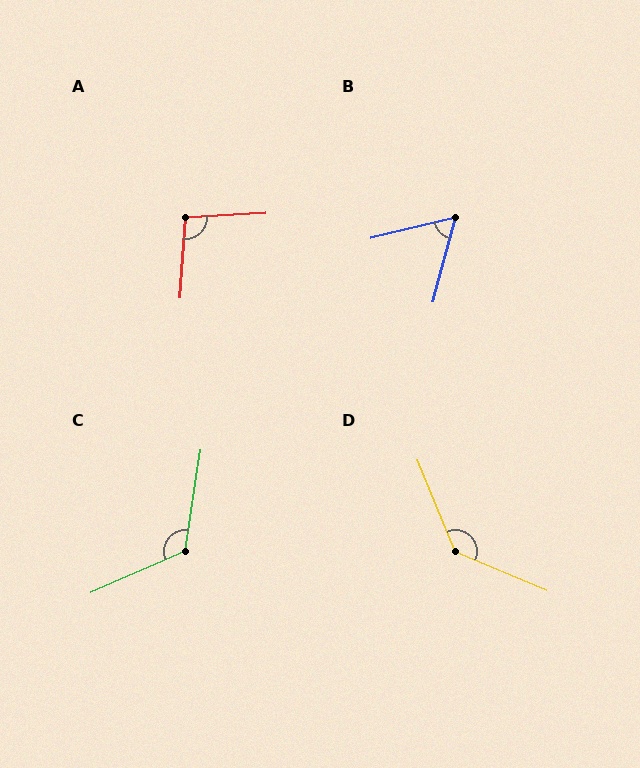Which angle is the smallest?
B, at approximately 62 degrees.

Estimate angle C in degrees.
Approximately 123 degrees.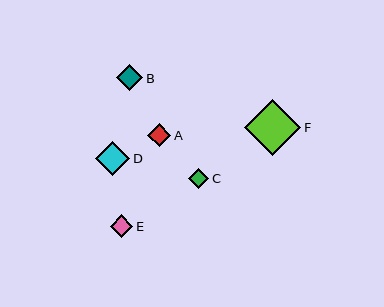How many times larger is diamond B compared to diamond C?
Diamond B is approximately 1.3 times the size of diamond C.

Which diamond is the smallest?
Diamond C is the smallest with a size of approximately 21 pixels.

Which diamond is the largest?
Diamond F is the largest with a size of approximately 56 pixels.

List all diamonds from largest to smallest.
From largest to smallest: F, D, B, E, A, C.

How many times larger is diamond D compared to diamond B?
Diamond D is approximately 1.3 times the size of diamond B.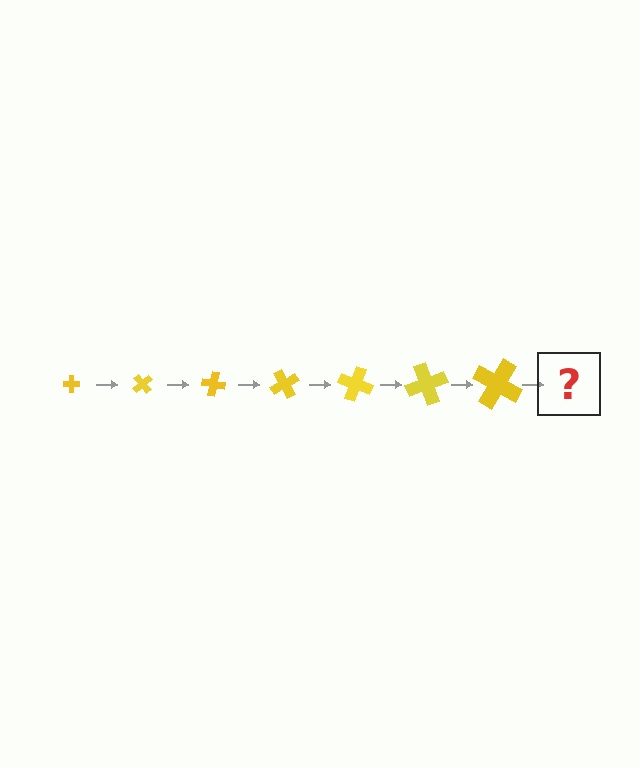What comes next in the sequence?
The next element should be a cross, larger than the previous one and rotated 350 degrees from the start.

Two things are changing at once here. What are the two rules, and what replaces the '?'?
The two rules are that the cross grows larger each step and it rotates 50 degrees each step. The '?' should be a cross, larger than the previous one and rotated 350 degrees from the start.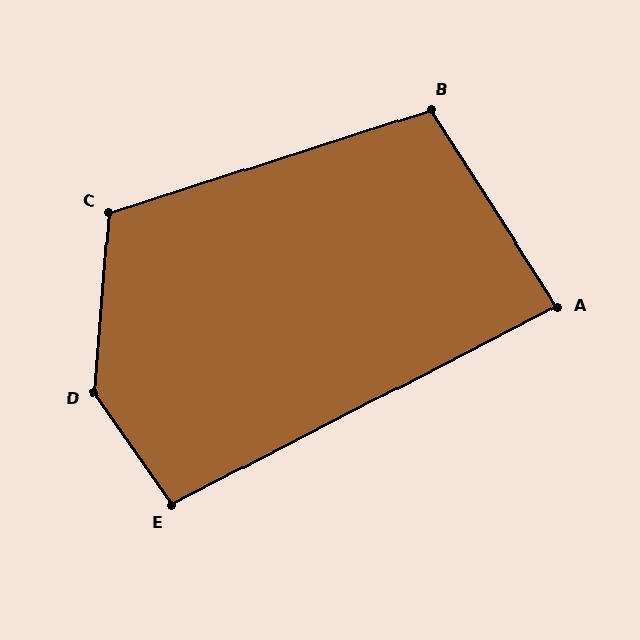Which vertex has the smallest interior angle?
A, at approximately 85 degrees.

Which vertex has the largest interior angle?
D, at approximately 141 degrees.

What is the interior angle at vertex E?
Approximately 97 degrees (obtuse).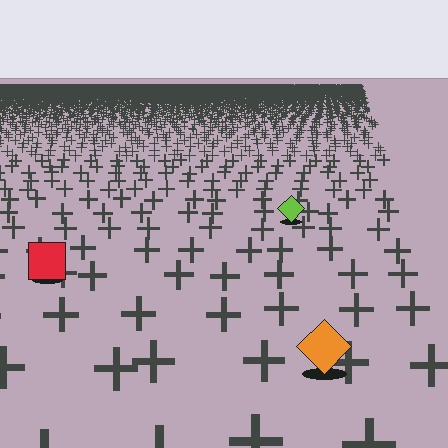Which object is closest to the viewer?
The orange diamond is closest. The texture marks near it are larger and more spread out.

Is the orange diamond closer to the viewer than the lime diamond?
Yes. The orange diamond is closer — you can tell from the texture gradient: the ground texture is coarser near it.